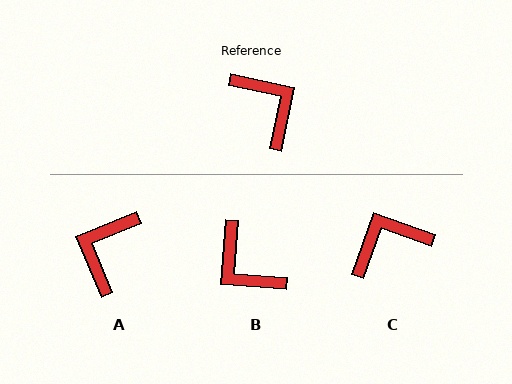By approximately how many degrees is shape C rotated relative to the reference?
Approximately 82 degrees counter-clockwise.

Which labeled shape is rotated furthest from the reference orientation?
B, about 173 degrees away.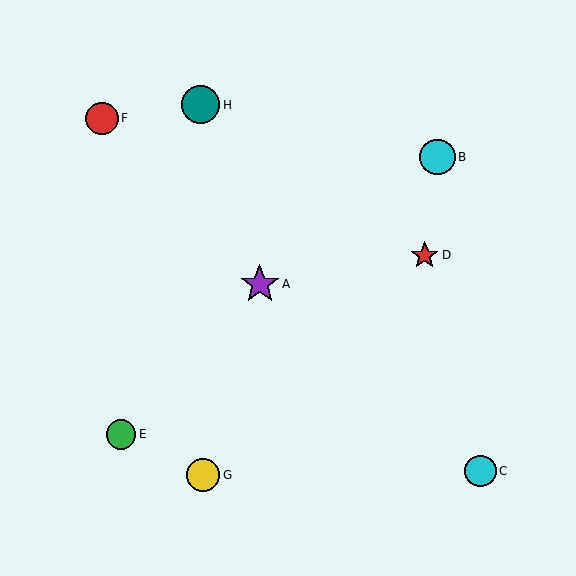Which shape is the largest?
The purple star (labeled A) is the largest.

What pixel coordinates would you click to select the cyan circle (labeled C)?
Click at (480, 471) to select the cyan circle C.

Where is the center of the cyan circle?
The center of the cyan circle is at (480, 471).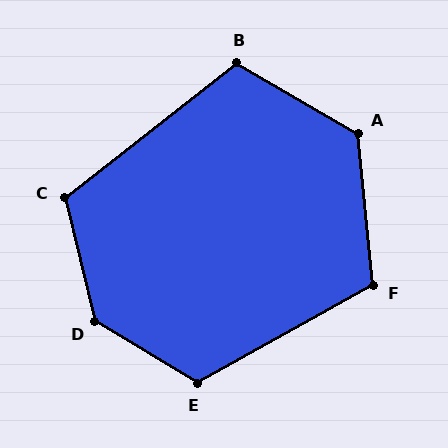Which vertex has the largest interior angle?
D, at approximately 135 degrees.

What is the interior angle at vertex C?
Approximately 114 degrees (obtuse).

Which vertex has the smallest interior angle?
B, at approximately 112 degrees.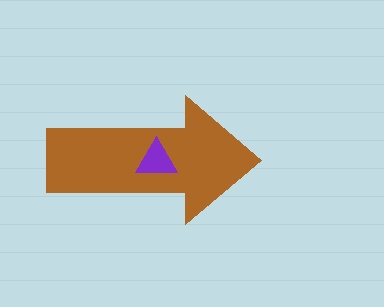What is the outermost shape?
The brown arrow.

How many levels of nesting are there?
2.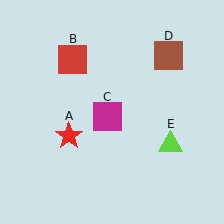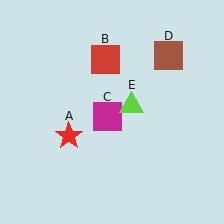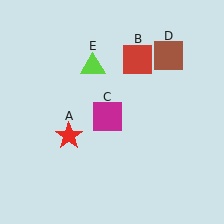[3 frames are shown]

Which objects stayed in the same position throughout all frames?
Red star (object A) and magenta square (object C) and brown square (object D) remained stationary.